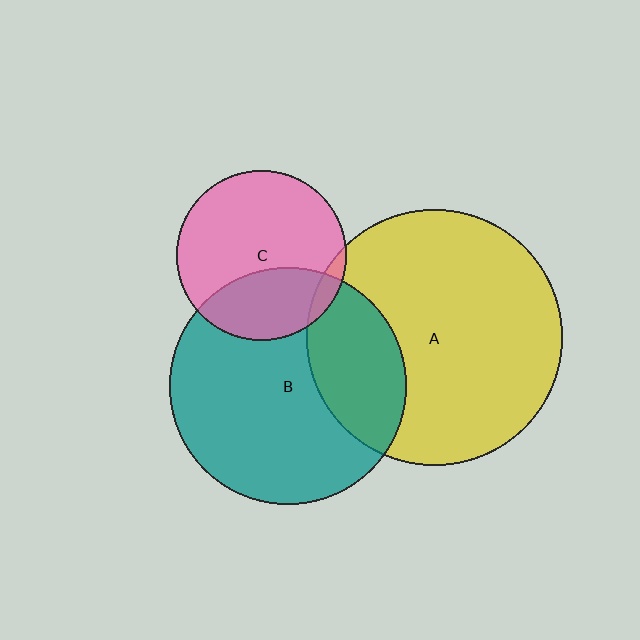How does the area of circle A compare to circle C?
Approximately 2.3 times.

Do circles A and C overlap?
Yes.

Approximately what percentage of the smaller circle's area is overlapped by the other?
Approximately 5%.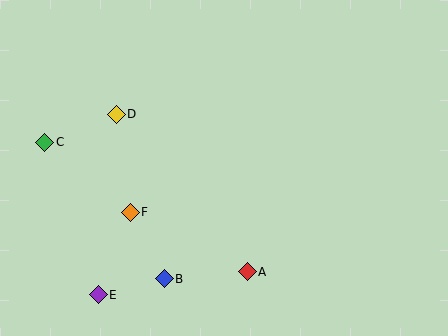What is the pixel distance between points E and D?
The distance between E and D is 182 pixels.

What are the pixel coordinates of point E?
Point E is at (98, 295).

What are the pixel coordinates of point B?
Point B is at (164, 279).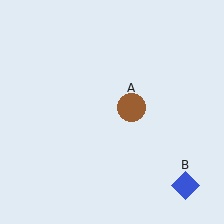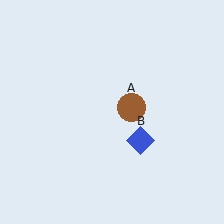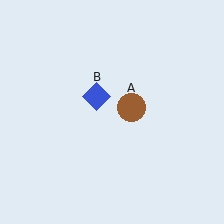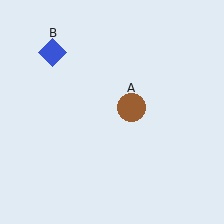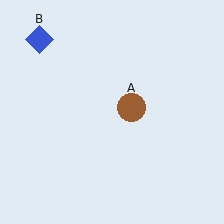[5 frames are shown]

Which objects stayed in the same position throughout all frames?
Brown circle (object A) remained stationary.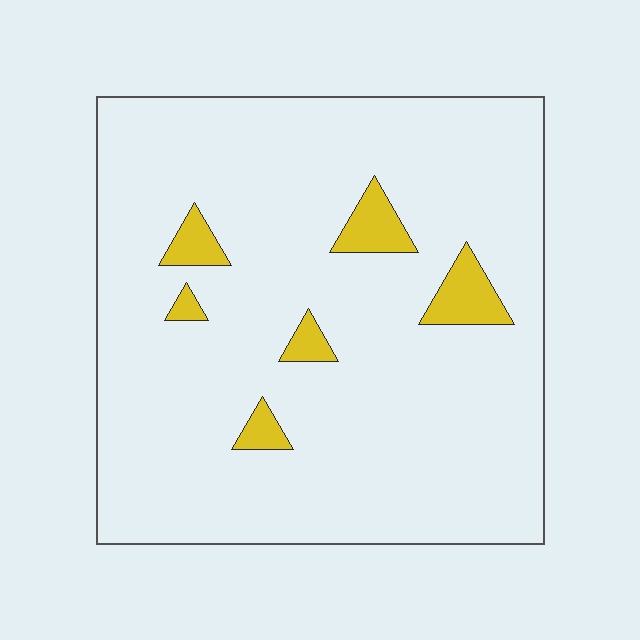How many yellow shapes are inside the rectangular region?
6.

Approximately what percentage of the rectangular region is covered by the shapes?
Approximately 5%.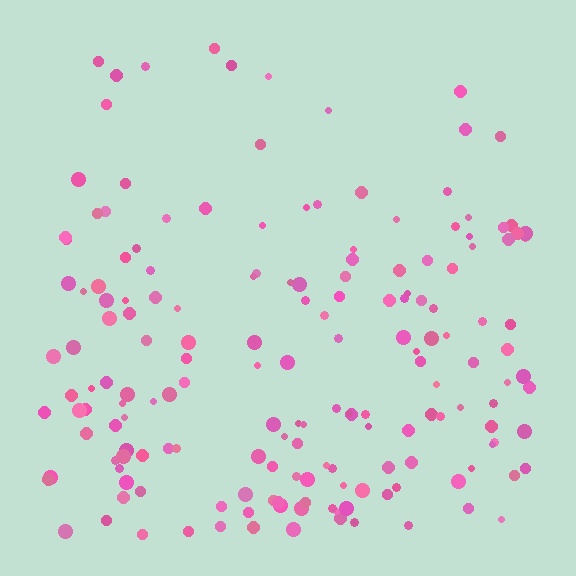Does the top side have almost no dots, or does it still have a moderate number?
Still a moderate number, just noticeably fewer than the bottom.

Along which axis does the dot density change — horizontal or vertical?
Vertical.